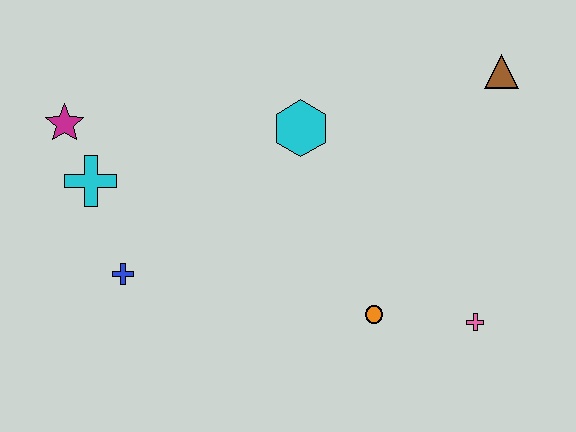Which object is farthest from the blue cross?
The brown triangle is farthest from the blue cross.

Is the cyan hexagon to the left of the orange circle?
Yes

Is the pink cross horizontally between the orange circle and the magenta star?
No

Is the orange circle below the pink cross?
No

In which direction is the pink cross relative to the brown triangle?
The pink cross is below the brown triangle.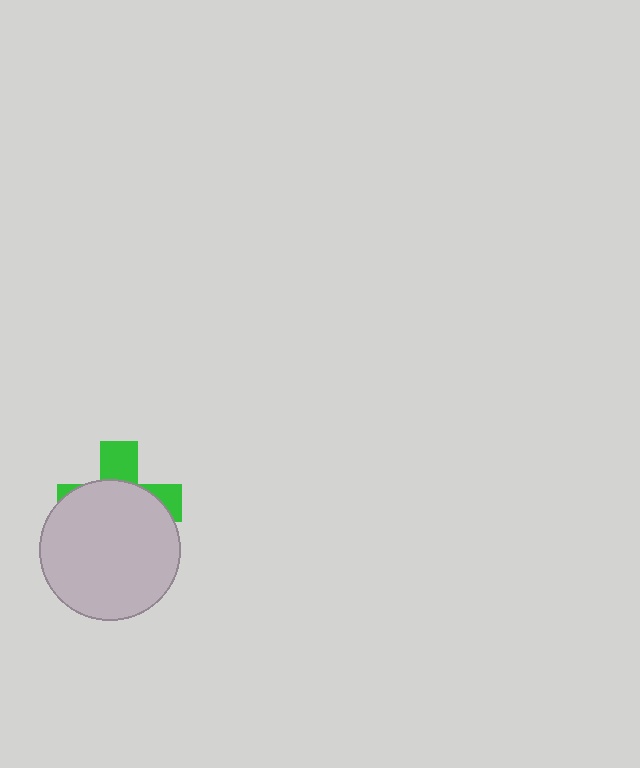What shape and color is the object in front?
The object in front is a light gray circle.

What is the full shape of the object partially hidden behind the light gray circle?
The partially hidden object is a green cross.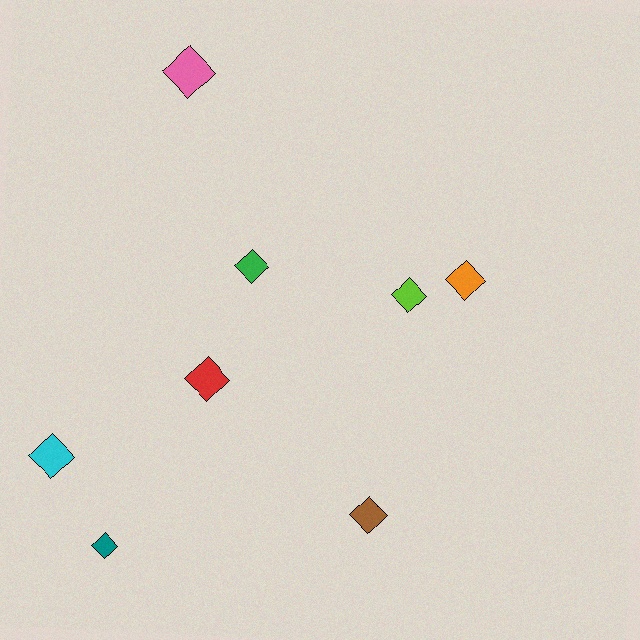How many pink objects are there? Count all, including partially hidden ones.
There is 1 pink object.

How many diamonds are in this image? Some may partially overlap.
There are 8 diamonds.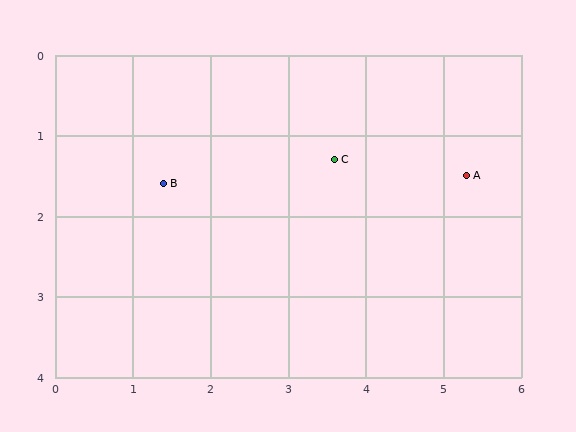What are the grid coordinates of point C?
Point C is at approximately (3.6, 1.3).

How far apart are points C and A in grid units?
Points C and A are about 1.7 grid units apart.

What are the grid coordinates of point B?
Point B is at approximately (1.4, 1.6).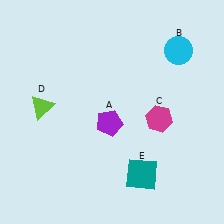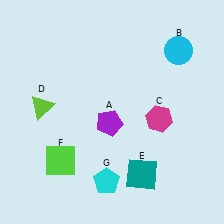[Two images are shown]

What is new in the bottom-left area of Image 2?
A cyan pentagon (G) was added in the bottom-left area of Image 2.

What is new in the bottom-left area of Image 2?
A lime square (F) was added in the bottom-left area of Image 2.